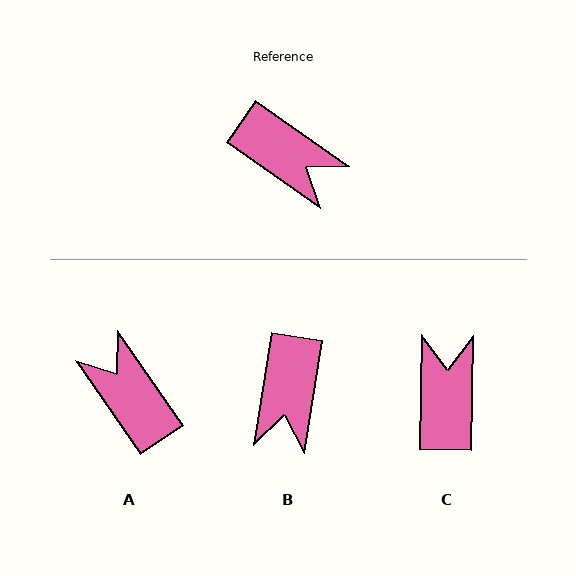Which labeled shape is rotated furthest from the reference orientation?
A, about 160 degrees away.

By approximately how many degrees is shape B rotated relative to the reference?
Approximately 64 degrees clockwise.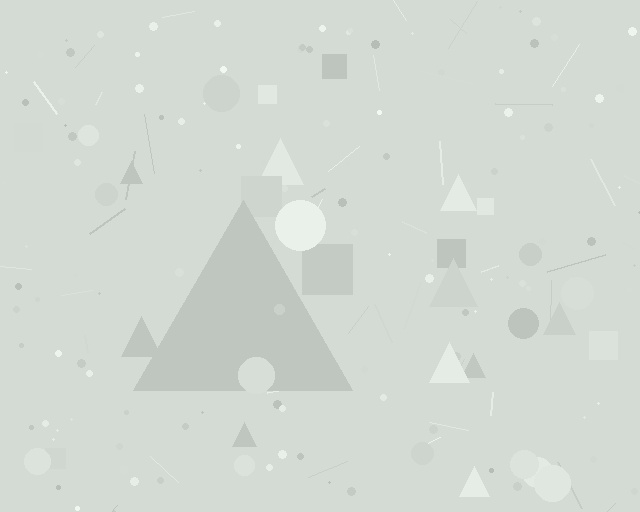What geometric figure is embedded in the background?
A triangle is embedded in the background.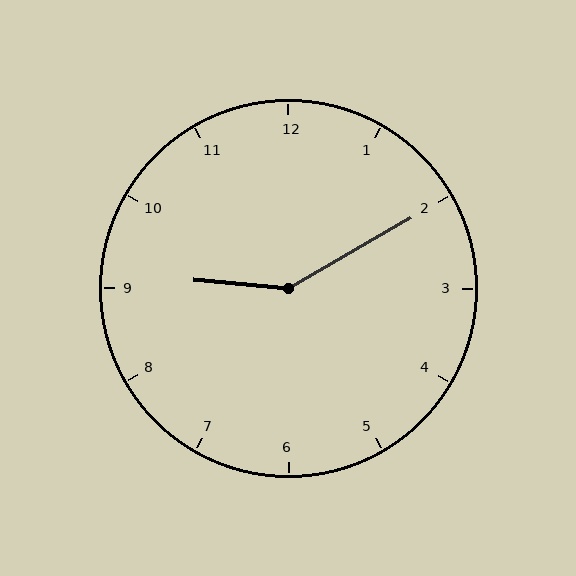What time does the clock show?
9:10.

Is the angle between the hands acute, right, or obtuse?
It is obtuse.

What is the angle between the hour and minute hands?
Approximately 145 degrees.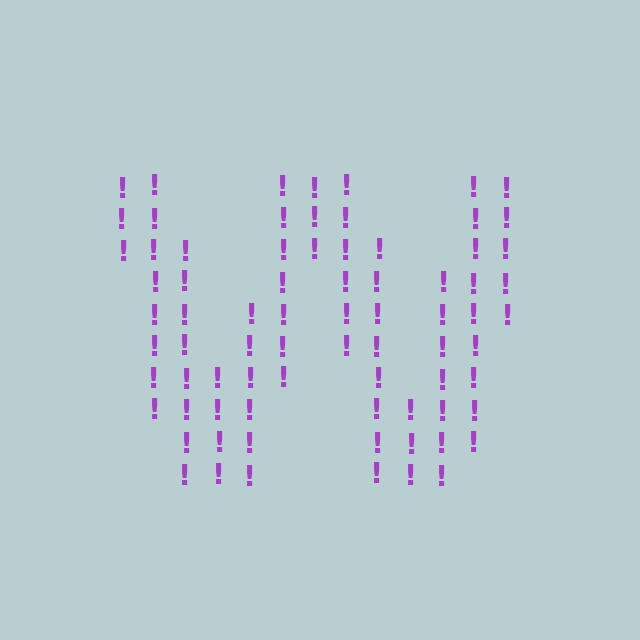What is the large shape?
The large shape is the letter W.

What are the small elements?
The small elements are exclamation marks.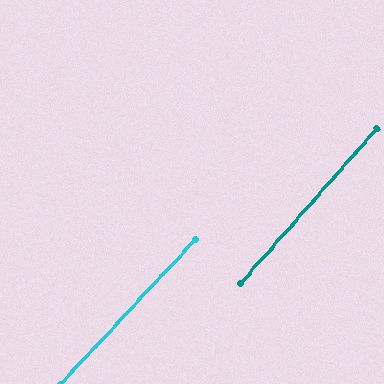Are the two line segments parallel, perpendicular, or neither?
Parallel — their directions differ by only 1.4°.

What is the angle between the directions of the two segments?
Approximately 1 degree.